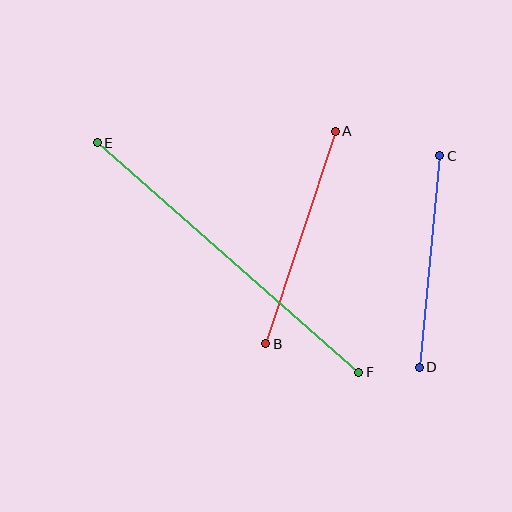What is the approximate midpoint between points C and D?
The midpoint is at approximately (429, 262) pixels.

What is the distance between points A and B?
The distance is approximately 224 pixels.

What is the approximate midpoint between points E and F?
The midpoint is at approximately (228, 257) pixels.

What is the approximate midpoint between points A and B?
The midpoint is at approximately (301, 238) pixels.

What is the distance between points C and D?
The distance is approximately 212 pixels.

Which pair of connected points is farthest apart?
Points E and F are farthest apart.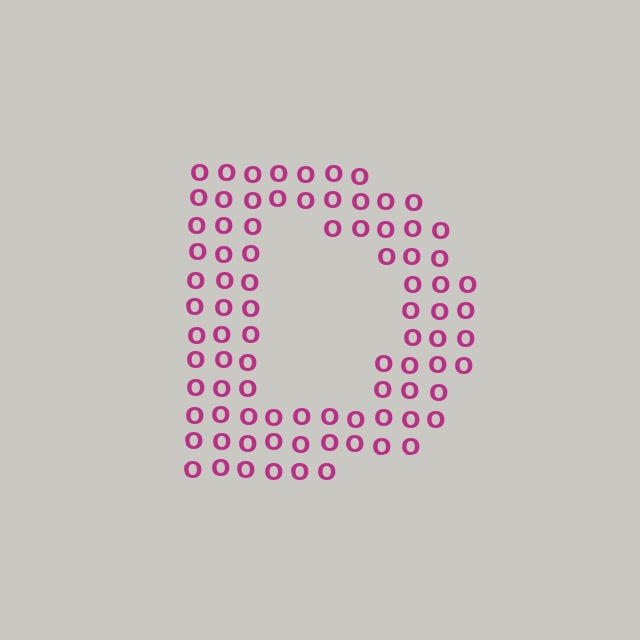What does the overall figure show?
The overall figure shows the letter D.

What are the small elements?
The small elements are letter O's.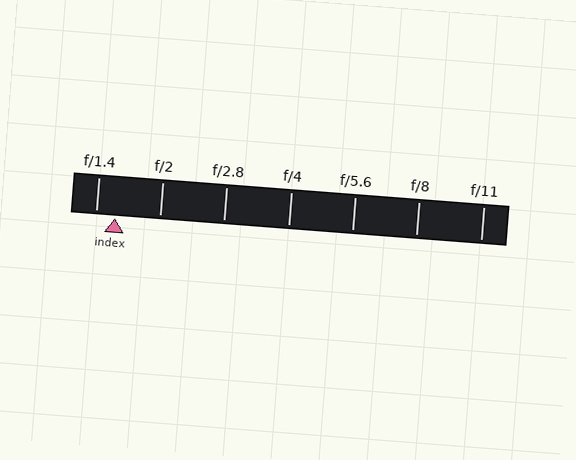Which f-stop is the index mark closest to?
The index mark is closest to f/1.4.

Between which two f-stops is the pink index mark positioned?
The index mark is between f/1.4 and f/2.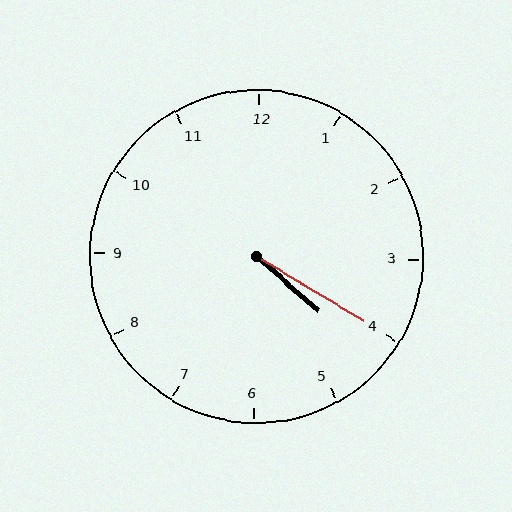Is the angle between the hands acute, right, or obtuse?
It is acute.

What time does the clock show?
4:20.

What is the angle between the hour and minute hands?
Approximately 10 degrees.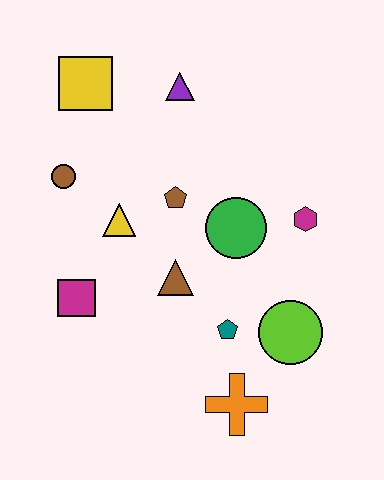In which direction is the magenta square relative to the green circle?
The magenta square is to the left of the green circle.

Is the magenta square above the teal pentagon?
Yes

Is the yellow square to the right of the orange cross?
No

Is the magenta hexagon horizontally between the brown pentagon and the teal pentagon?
No